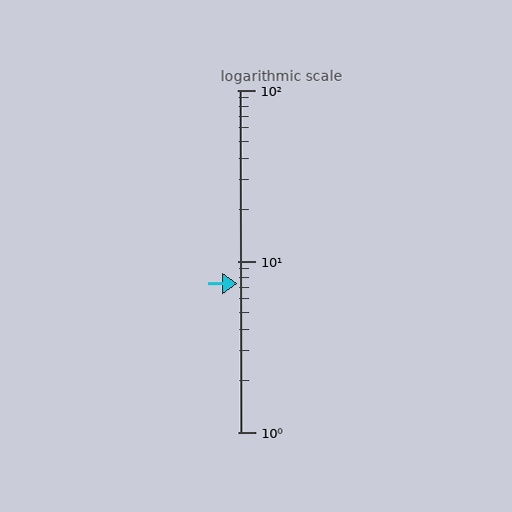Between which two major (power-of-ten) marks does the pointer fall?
The pointer is between 1 and 10.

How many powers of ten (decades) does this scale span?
The scale spans 2 decades, from 1 to 100.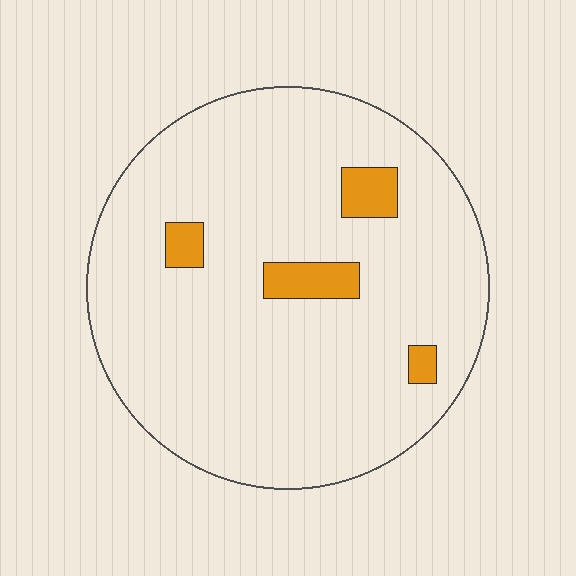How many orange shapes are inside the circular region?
4.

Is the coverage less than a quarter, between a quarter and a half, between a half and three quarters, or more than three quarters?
Less than a quarter.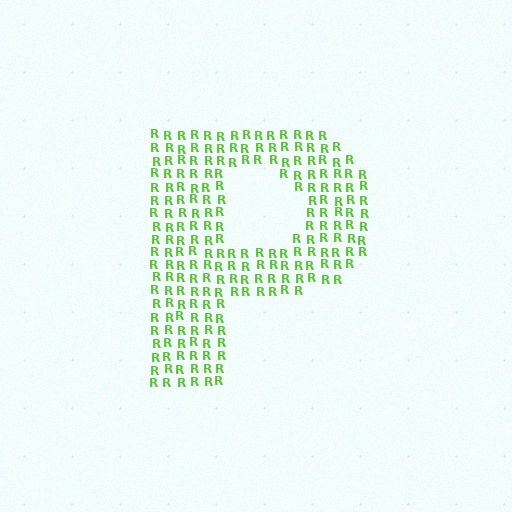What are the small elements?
The small elements are letter R's.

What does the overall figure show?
The overall figure shows the letter P.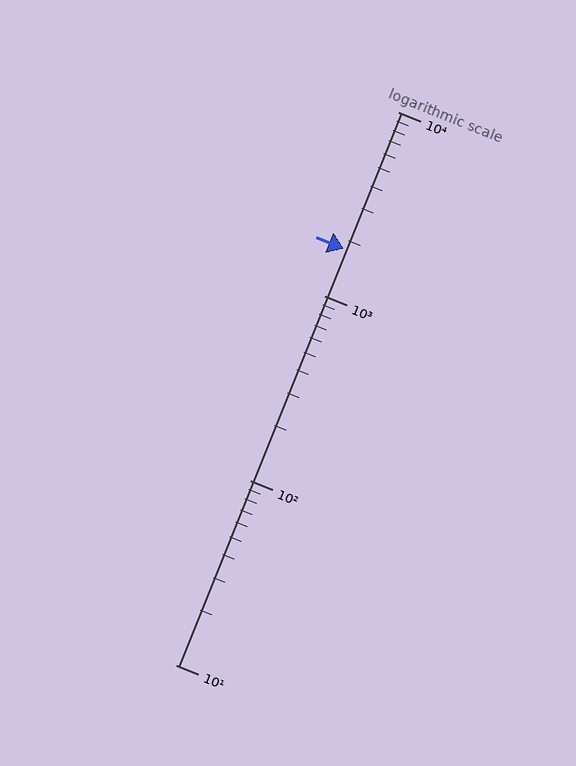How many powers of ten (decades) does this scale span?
The scale spans 3 decades, from 10 to 10000.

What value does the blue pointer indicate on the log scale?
The pointer indicates approximately 1800.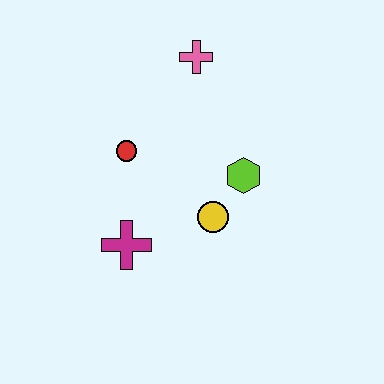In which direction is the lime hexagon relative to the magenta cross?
The lime hexagon is to the right of the magenta cross.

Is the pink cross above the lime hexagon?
Yes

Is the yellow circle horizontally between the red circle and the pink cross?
No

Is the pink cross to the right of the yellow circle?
No